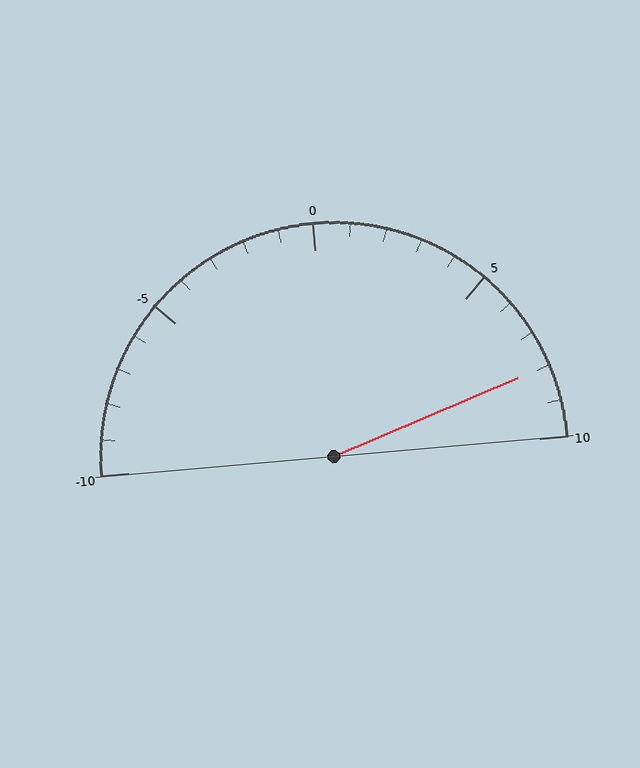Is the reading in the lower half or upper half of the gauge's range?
The reading is in the upper half of the range (-10 to 10).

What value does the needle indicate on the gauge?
The needle indicates approximately 8.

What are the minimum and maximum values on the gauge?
The gauge ranges from -10 to 10.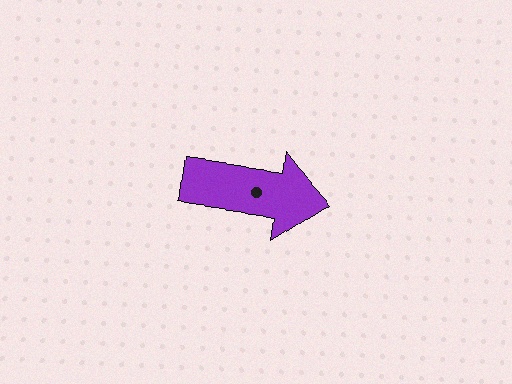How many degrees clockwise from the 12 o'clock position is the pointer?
Approximately 98 degrees.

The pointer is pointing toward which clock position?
Roughly 3 o'clock.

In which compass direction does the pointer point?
East.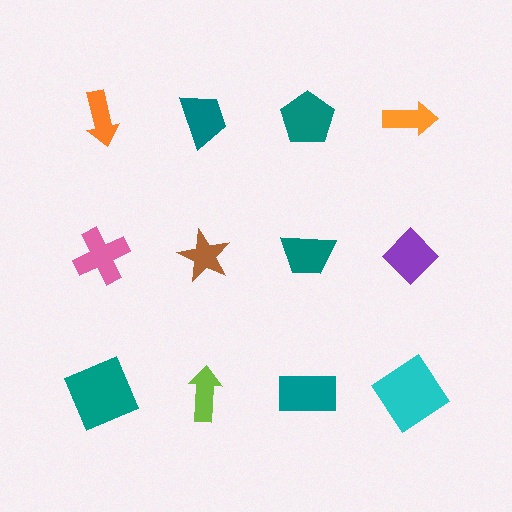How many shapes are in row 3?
4 shapes.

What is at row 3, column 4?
A cyan diamond.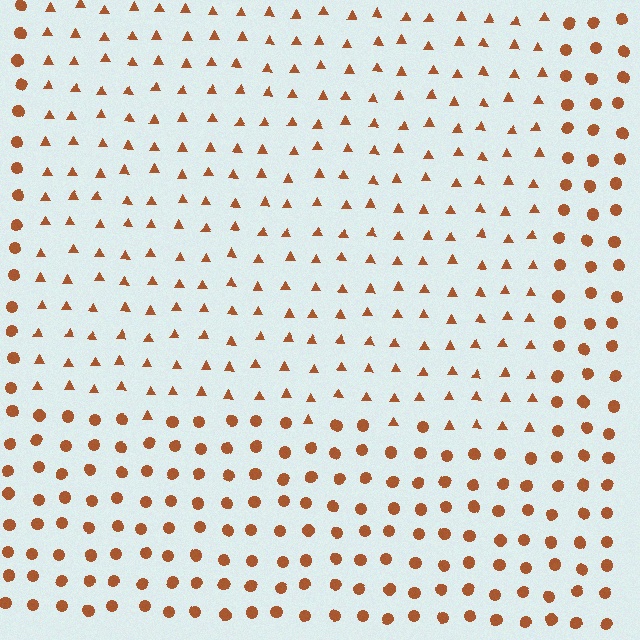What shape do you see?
I see a rectangle.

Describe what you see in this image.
The image is filled with small brown elements arranged in a uniform grid. A rectangle-shaped region contains triangles, while the surrounding area contains circles. The boundary is defined purely by the change in element shape.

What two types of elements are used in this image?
The image uses triangles inside the rectangle region and circles outside it.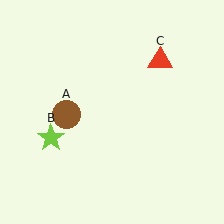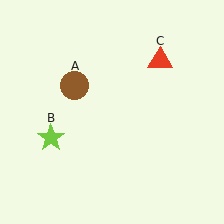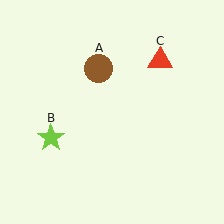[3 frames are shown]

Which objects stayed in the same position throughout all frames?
Lime star (object B) and red triangle (object C) remained stationary.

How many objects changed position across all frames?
1 object changed position: brown circle (object A).